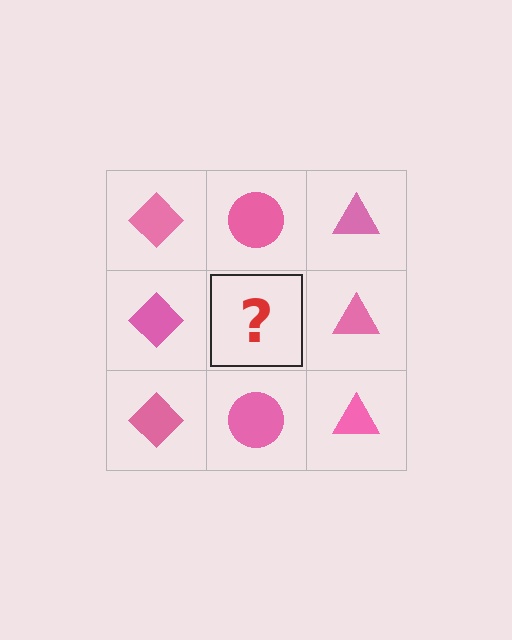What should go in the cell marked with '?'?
The missing cell should contain a pink circle.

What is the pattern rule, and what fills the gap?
The rule is that each column has a consistent shape. The gap should be filled with a pink circle.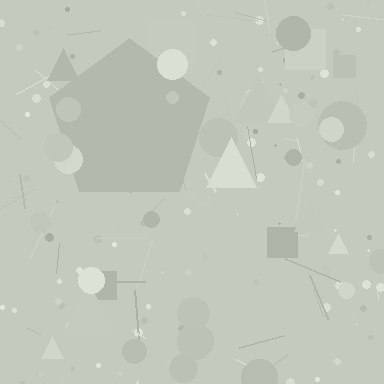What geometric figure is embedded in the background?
A pentagon is embedded in the background.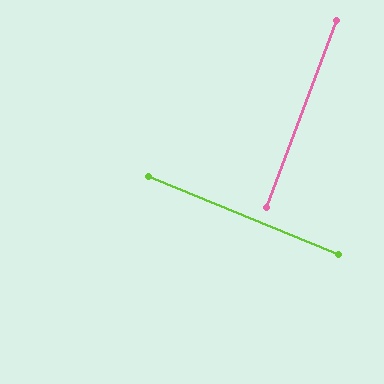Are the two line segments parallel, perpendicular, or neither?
Perpendicular — they meet at approximately 88°.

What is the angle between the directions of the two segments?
Approximately 88 degrees.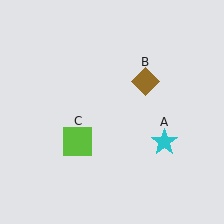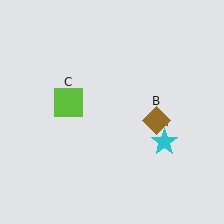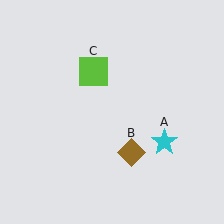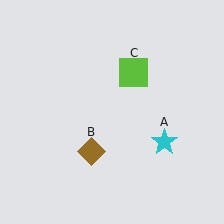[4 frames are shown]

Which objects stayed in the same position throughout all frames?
Cyan star (object A) remained stationary.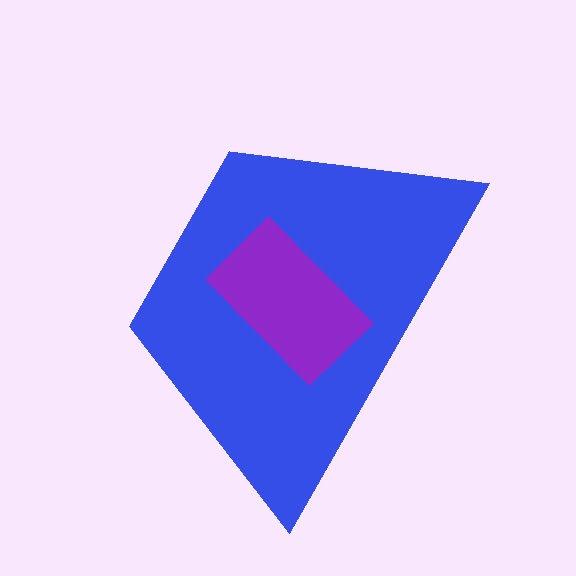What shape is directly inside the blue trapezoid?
The purple rectangle.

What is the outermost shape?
The blue trapezoid.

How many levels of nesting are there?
2.